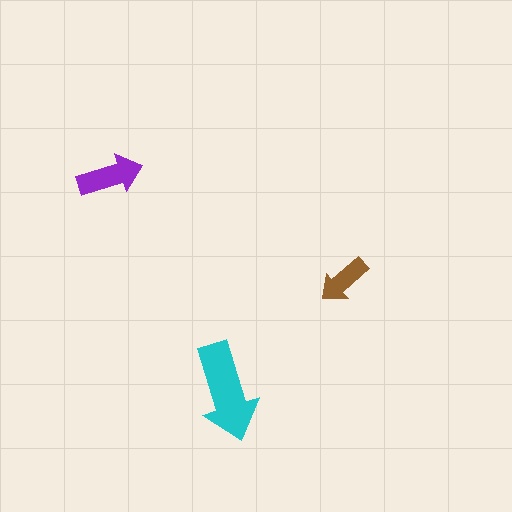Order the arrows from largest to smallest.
the cyan one, the purple one, the brown one.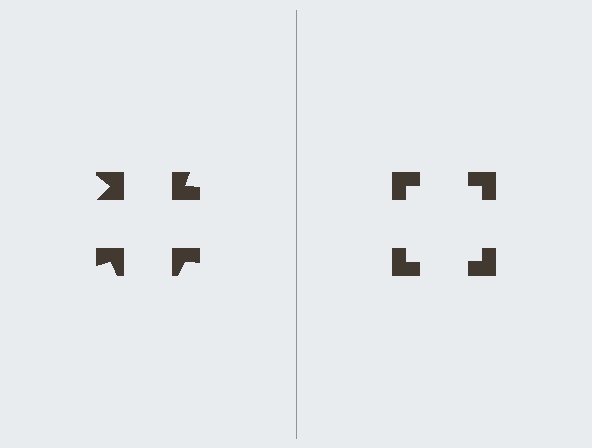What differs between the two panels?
The notched squares are positioned identically on both sides; only the wedge orientations differ. On the right they align to a square; on the left they are misaligned.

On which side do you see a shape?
An illusory square appears on the right side. On the left side the wedge cuts are rotated, so no coherent shape forms.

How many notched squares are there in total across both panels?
8 — 4 on each side.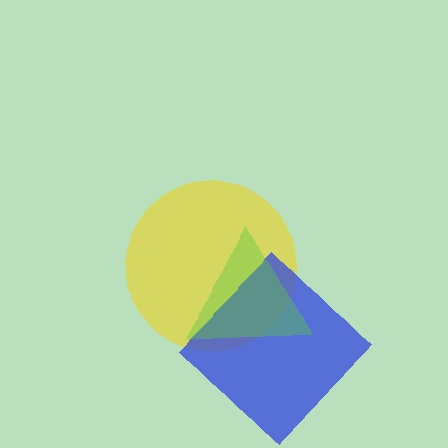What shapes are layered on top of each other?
The layered shapes are: a yellow circle, a blue diamond, a lime triangle.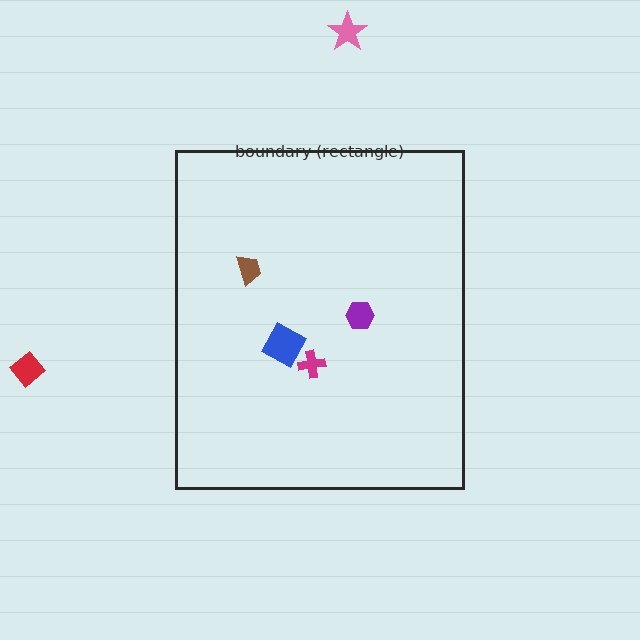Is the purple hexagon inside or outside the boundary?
Inside.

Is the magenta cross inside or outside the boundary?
Inside.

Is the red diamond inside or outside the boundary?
Outside.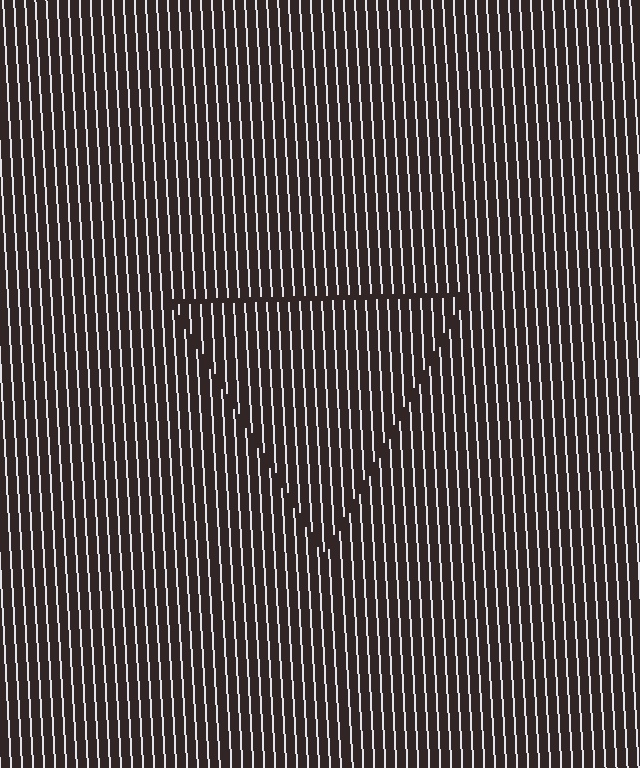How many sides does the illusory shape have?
3 sides — the line-ends trace a triangle.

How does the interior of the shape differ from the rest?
The interior of the shape contains the same grating, shifted by half a period — the contour is defined by the phase discontinuity where line-ends from the inner and outer gratings abut.